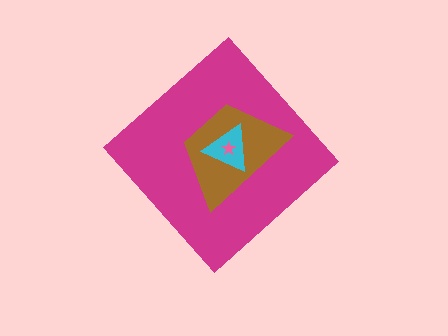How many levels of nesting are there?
4.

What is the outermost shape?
The magenta diamond.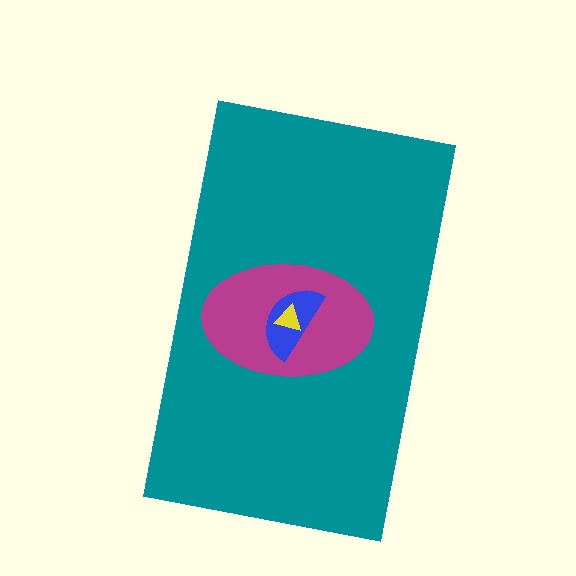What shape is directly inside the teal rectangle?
The magenta ellipse.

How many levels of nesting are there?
4.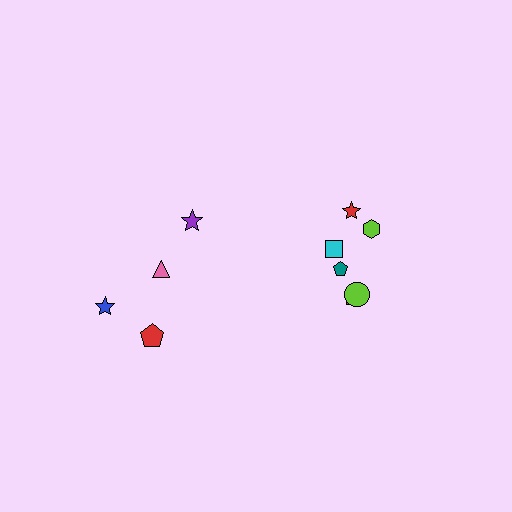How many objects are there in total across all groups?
There are 10 objects.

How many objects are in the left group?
There are 4 objects.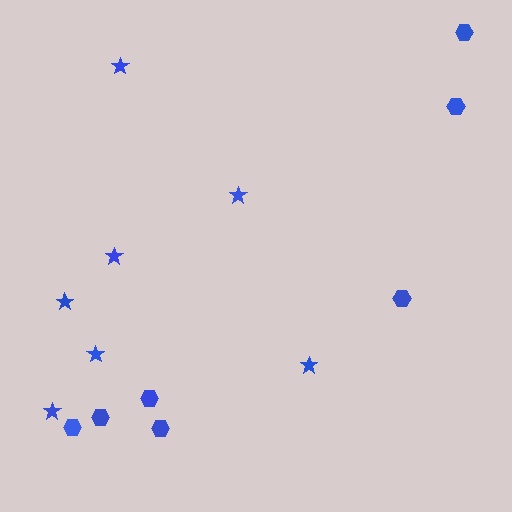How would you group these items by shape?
There are 2 groups: one group of hexagons (7) and one group of stars (7).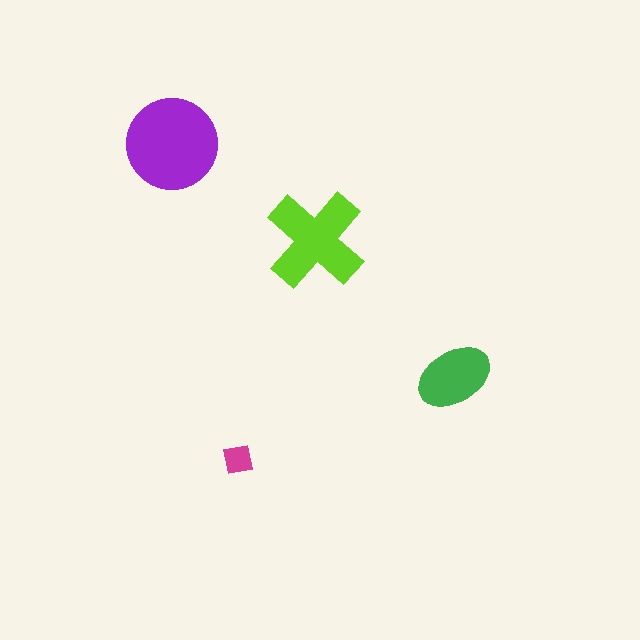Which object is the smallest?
The magenta square.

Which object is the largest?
The purple circle.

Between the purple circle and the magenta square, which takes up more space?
The purple circle.